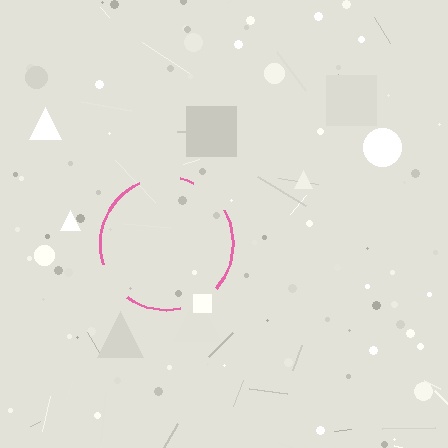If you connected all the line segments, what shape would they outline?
They would outline a circle.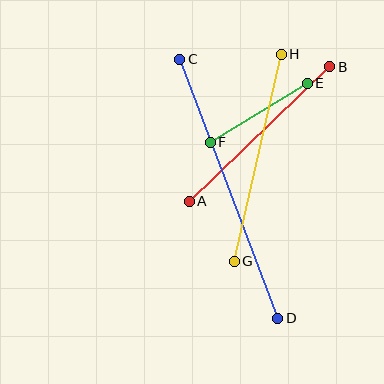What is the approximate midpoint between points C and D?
The midpoint is at approximately (229, 189) pixels.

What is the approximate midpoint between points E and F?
The midpoint is at approximately (259, 113) pixels.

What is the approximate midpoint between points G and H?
The midpoint is at approximately (258, 158) pixels.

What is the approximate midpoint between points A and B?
The midpoint is at approximately (259, 134) pixels.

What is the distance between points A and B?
The distance is approximately 194 pixels.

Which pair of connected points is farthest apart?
Points C and D are farthest apart.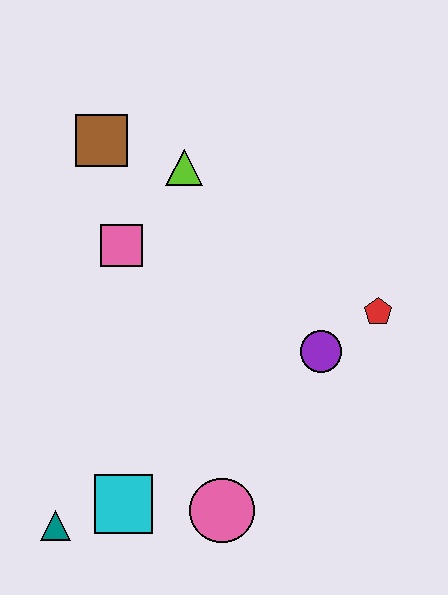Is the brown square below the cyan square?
No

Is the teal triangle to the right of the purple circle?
No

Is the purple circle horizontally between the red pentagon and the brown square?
Yes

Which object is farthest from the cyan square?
The brown square is farthest from the cyan square.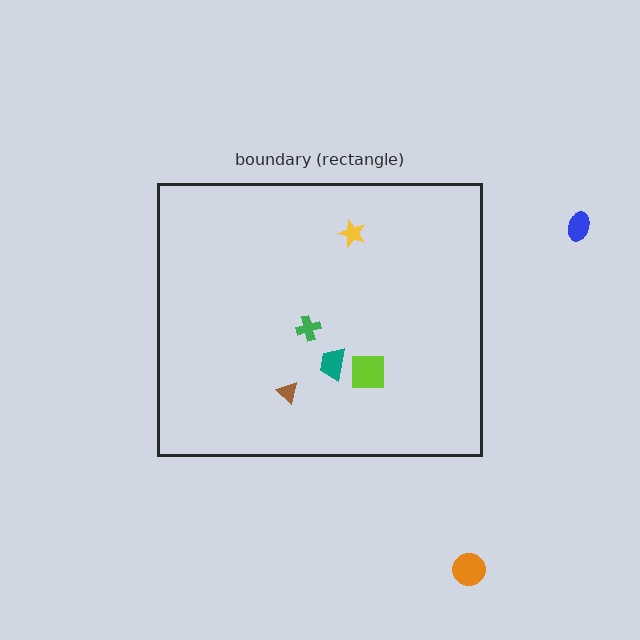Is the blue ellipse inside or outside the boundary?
Outside.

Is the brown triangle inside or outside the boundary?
Inside.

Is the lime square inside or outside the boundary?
Inside.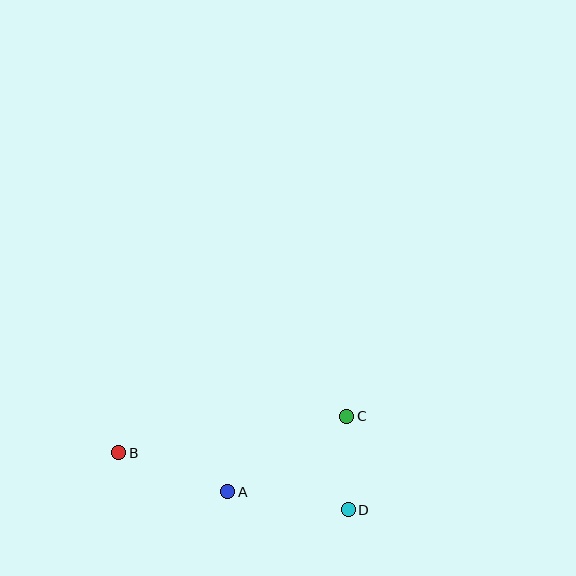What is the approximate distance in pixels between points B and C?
The distance between B and C is approximately 231 pixels.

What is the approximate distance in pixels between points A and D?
The distance between A and D is approximately 122 pixels.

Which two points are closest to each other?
Points C and D are closest to each other.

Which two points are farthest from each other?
Points B and D are farthest from each other.